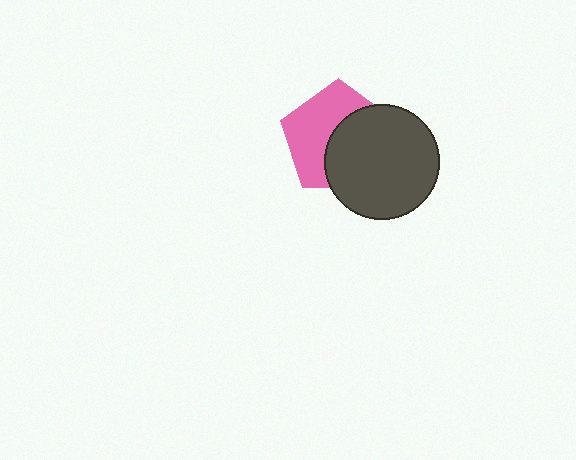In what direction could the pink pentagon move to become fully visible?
The pink pentagon could move toward the upper-left. That would shift it out from behind the dark gray circle entirely.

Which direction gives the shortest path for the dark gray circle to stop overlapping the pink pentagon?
Moving toward the lower-right gives the shortest separation.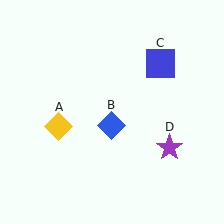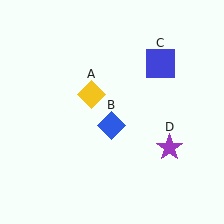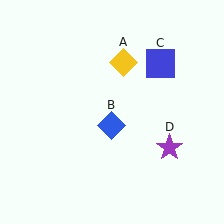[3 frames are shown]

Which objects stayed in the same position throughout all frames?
Blue diamond (object B) and blue square (object C) and purple star (object D) remained stationary.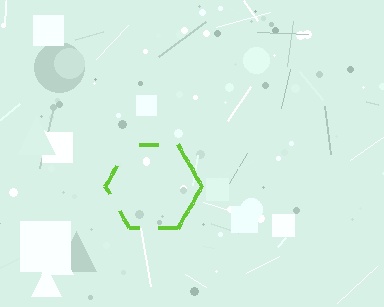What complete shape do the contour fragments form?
The contour fragments form a hexagon.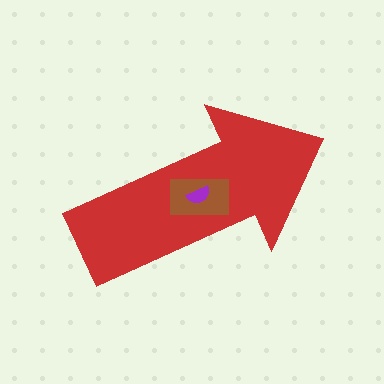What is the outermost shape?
The red arrow.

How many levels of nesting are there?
3.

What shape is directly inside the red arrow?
The brown rectangle.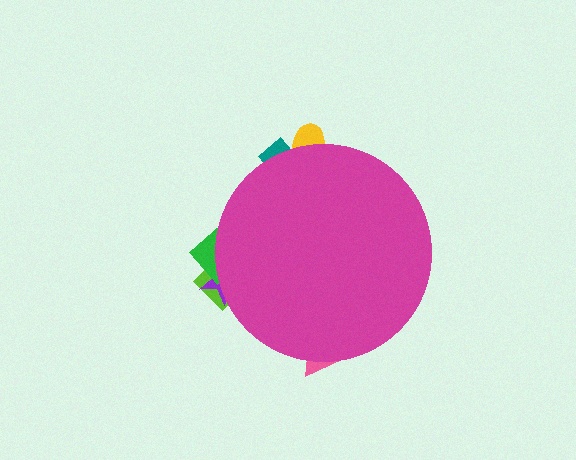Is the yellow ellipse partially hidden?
Yes, the yellow ellipse is partially hidden behind the magenta circle.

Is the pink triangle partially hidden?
Yes, the pink triangle is partially hidden behind the magenta circle.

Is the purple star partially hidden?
Yes, the purple star is partially hidden behind the magenta circle.